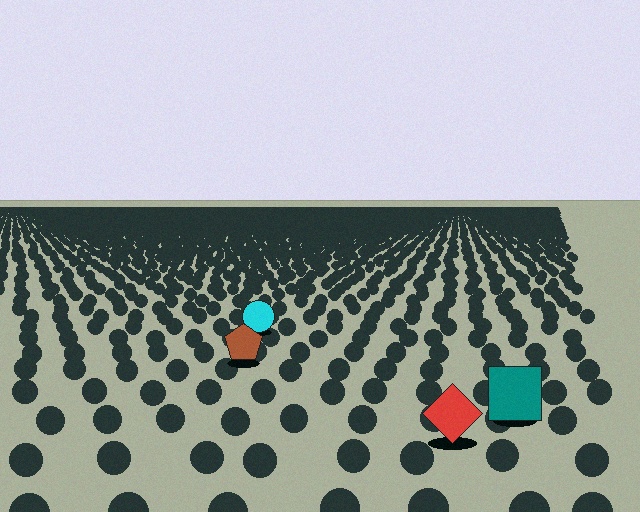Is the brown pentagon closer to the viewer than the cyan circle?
Yes. The brown pentagon is closer — you can tell from the texture gradient: the ground texture is coarser near it.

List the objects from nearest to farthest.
From nearest to farthest: the red diamond, the teal square, the brown pentagon, the cyan circle.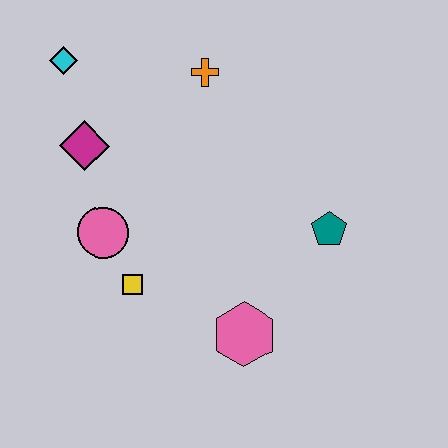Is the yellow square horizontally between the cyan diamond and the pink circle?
No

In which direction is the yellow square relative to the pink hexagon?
The yellow square is to the left of the pink hexagon.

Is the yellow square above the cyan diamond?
No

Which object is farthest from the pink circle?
The teal pentagon is farthest from the pink circle.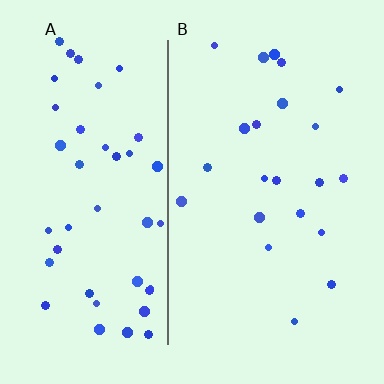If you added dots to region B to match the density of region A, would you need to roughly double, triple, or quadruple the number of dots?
Approximately double.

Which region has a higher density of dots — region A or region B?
A (the left).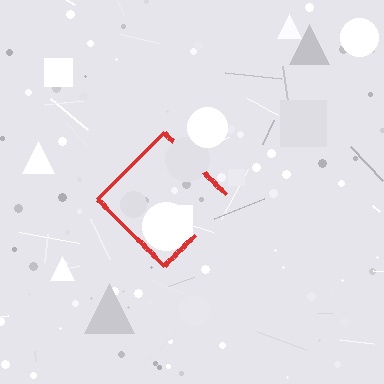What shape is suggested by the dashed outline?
The dashed outline suggests a diamond.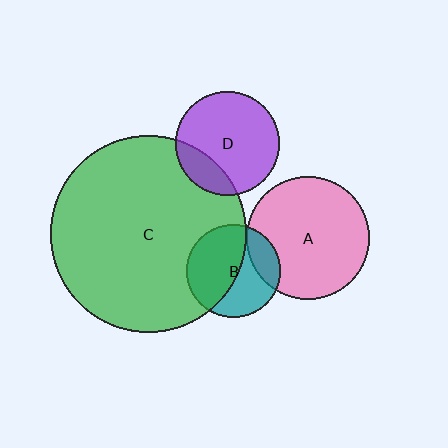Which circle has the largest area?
Circle C (green).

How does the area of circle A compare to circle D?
Approximately 1.4 times.